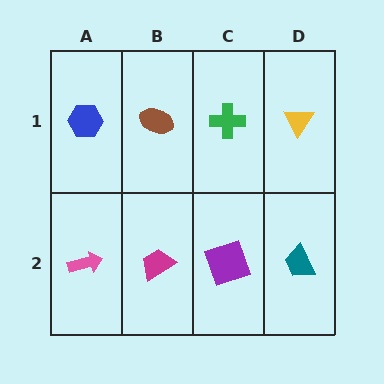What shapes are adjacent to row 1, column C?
A purple square (row 2, column C), a brown ellipse (row 1, column B), a yellow triangle (row 1, column D).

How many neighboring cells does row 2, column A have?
2.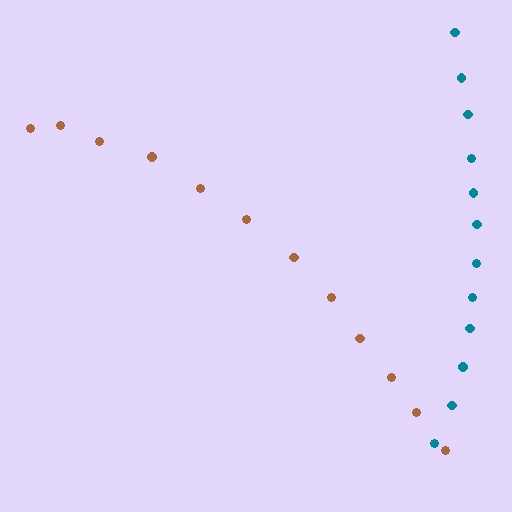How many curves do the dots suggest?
There are 2 distinct paths.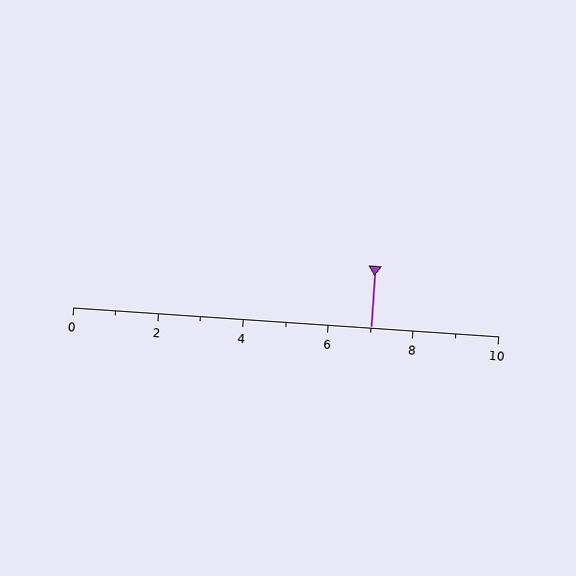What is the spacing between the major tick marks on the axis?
The major ticks are spaced 2 apart.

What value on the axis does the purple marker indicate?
The marker indicates approximately 7.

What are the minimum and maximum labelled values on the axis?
The axis runs from 0 to 10.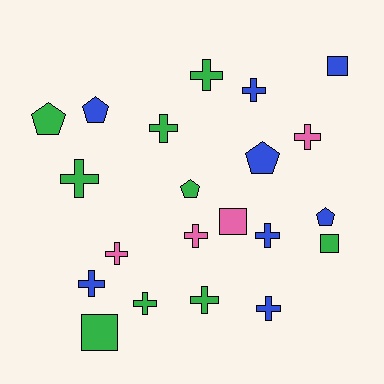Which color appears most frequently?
Green, with 9 objects.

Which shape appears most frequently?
Cross, with 12 objects.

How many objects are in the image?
There are 21 objects.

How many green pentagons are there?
There are 2 green pentagons.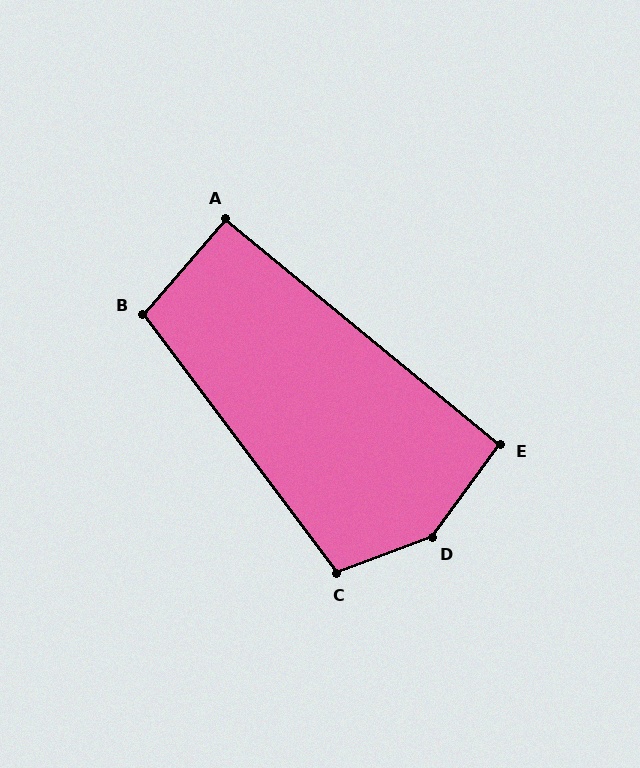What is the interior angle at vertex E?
Approximately 93 degrees (approximately right).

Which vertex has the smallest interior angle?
A, at approximately 91 degrees.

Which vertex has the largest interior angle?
D, at approximately 147 degrees.